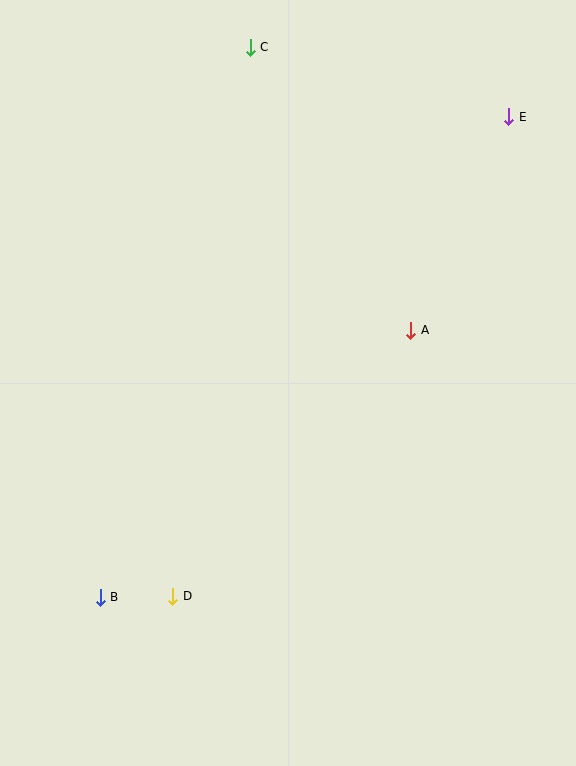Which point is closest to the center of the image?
Point A at (411, 330) is closest to the center.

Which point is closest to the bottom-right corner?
Point D is closest to the bottom-right corner.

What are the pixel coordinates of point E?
Point E is at (509, 117).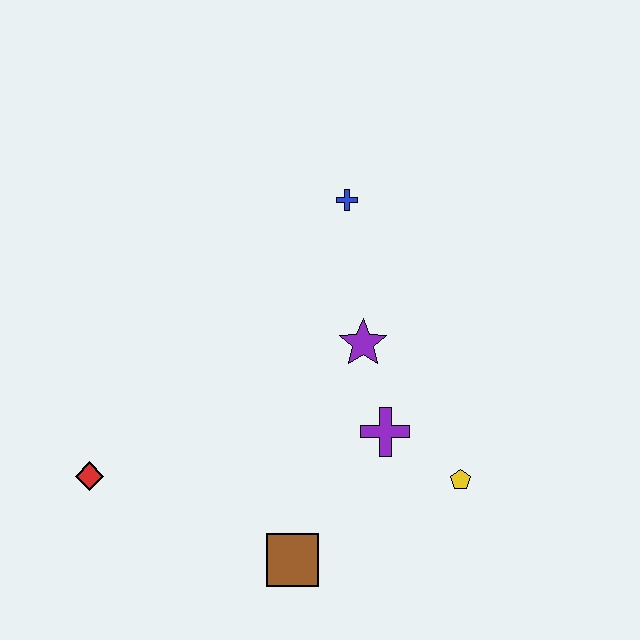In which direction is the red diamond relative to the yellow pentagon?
The red diamond is to the left of the yellow pentagon.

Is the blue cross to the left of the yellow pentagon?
Yes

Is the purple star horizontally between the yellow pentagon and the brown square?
Yes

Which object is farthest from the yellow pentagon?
The red diamond is farthest from the yellow pentagon.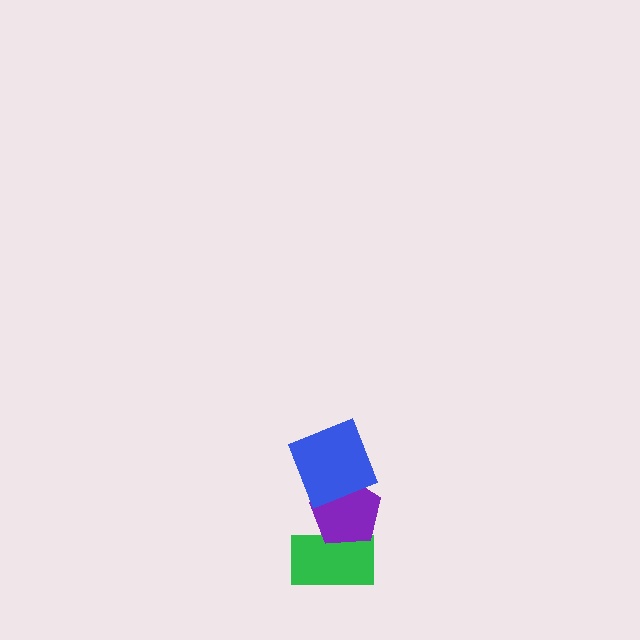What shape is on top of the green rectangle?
The purple pentagon is on top of the green rectangle.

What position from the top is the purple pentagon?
The purple pentagon is 2nd from the top.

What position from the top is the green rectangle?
The green rectangle is 3rd from the top.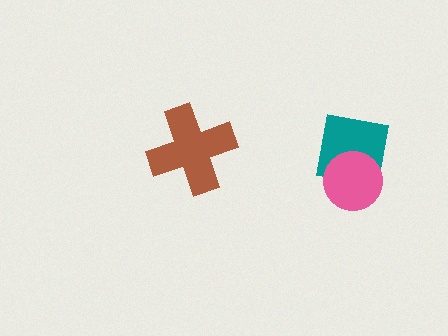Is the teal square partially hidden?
Yes, it is partially covered by another shape.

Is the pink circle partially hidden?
No, no other shape covers it.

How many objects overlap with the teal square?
1 object overlaps with the teal square.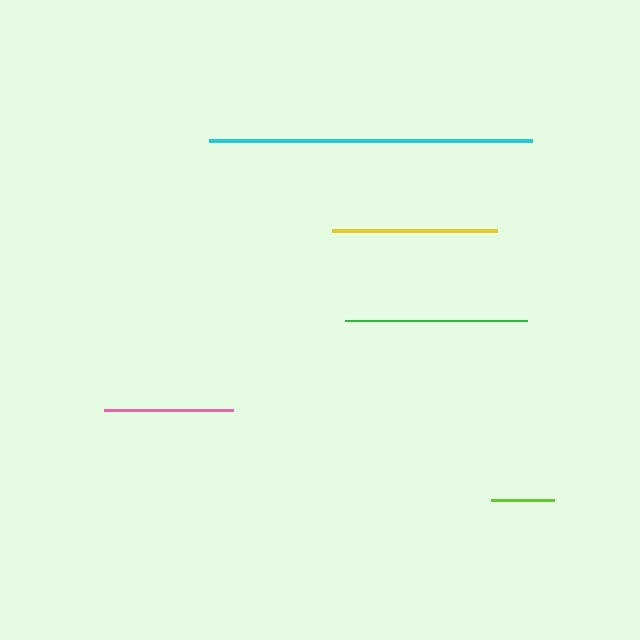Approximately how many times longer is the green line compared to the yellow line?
The green line is approximately 1.1 times the length of the yellow line.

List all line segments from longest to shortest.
From longest to shortest: cyan, green, yellow, pink, lime.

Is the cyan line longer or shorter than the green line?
The cyan line is longer than the green line.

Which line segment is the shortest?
The lime line is the shortest at approximately 63 pixels.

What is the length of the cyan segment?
The cyan segment is approximately 323 pixels long.